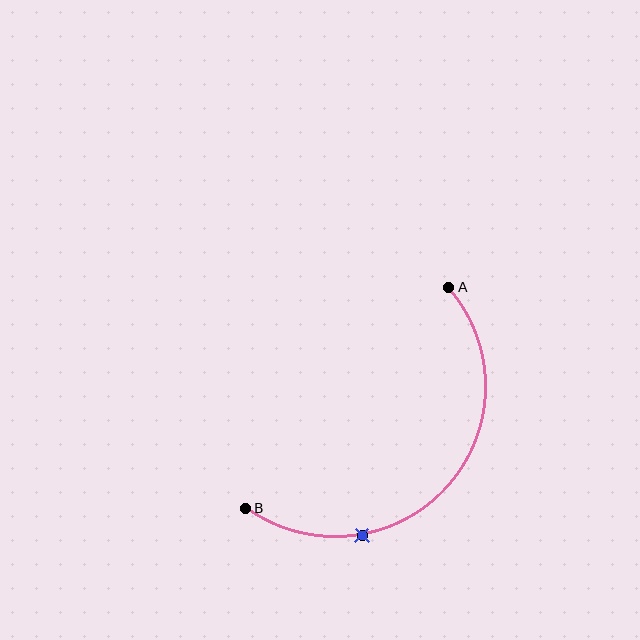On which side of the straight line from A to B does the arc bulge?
The arc bulges below and to the right of the straight line connecting A and B.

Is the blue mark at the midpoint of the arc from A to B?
No. The blue mark lies on the arc but is closer to endpoint B. The arc midpoint would be at the point on the curve equidistant along the arc from both A and B.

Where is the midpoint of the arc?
The arc midpoint is the point on the curve farthest from the straight line joining A and B. It sits below and to the right of that line.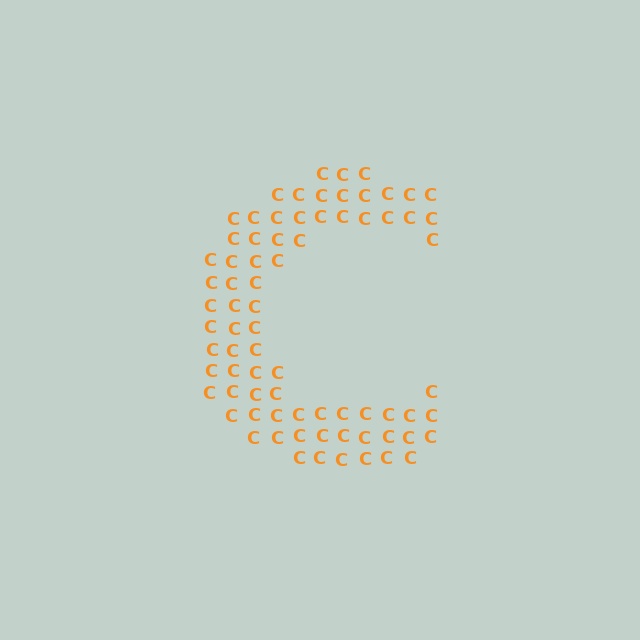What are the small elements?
The small elements are letter C's.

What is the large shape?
The large shape is the letter C.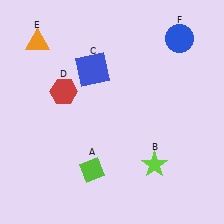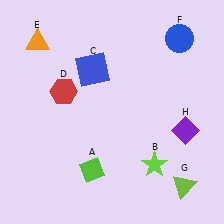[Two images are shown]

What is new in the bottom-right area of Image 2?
A purple diamond (H) was added in the bottom-right area of Image 2.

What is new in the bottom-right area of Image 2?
A lime triangle (G) was added in the bottom-right area of Image 2.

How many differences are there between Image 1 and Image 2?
There are 2 differences between the two images.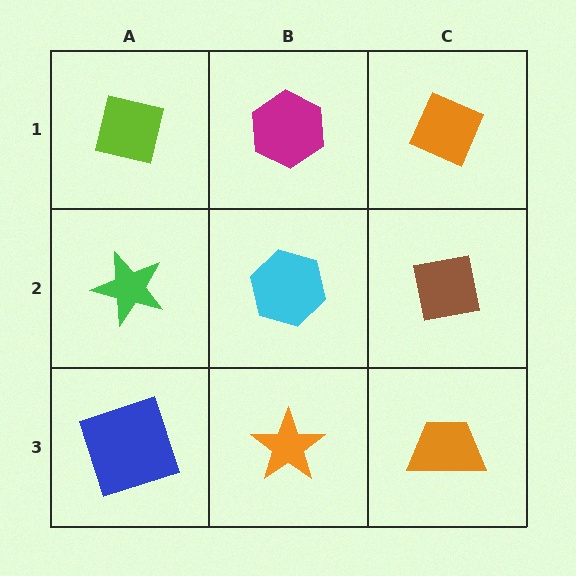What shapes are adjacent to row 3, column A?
A green star (row 2, column A), an orange star (row 3, column B).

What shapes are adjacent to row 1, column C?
A brown square (row 2, column C), a magenta hexagon (row 1, column B).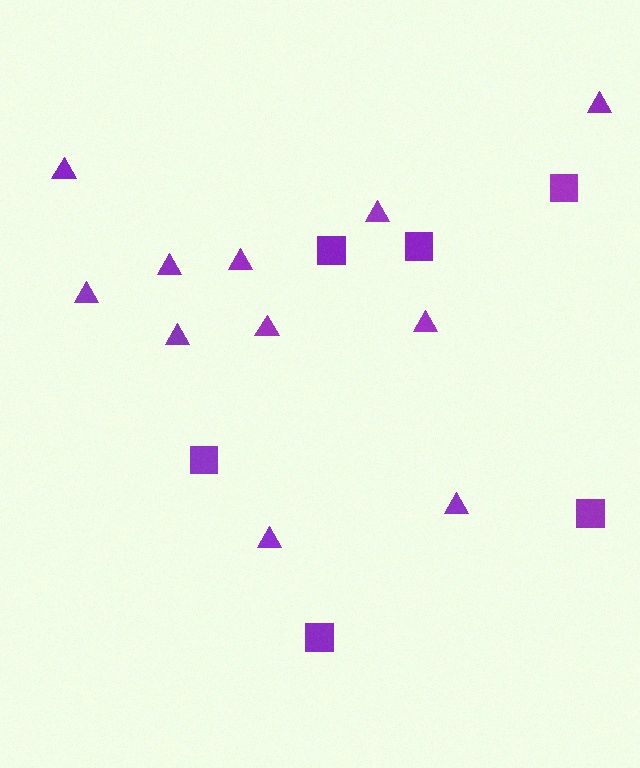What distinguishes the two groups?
There are 2 groups: one group of triangles (11) and one group of squares (6).